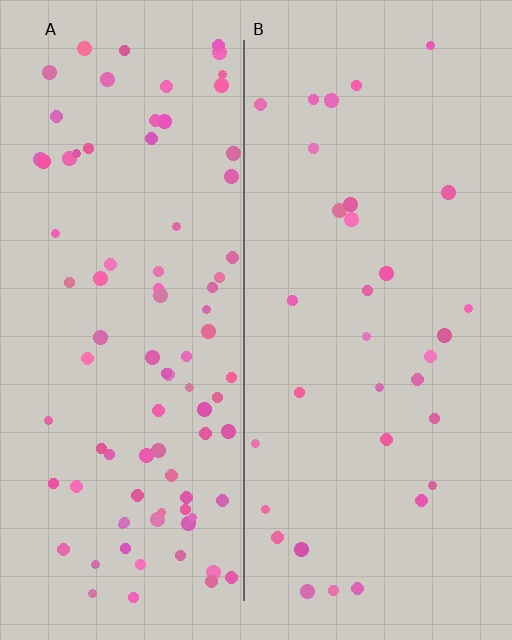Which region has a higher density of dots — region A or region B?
A (the left).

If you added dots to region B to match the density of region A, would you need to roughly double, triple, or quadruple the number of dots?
Approximately triple.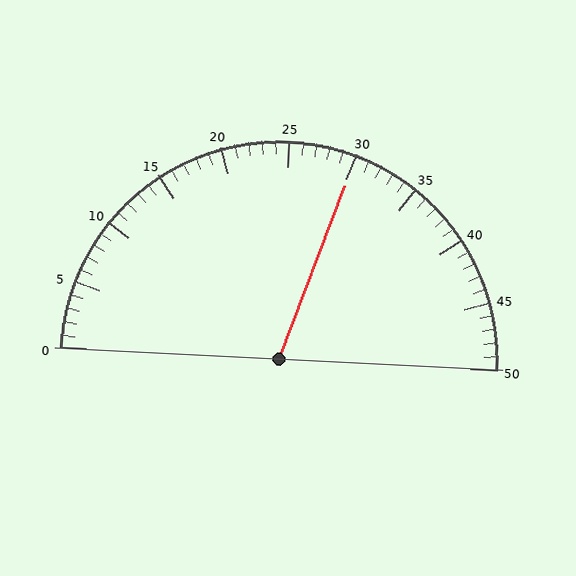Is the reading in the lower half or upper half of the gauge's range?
The reading is in the upper half of the range (0 to 50).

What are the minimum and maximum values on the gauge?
The gauge ranges from 0 to 50.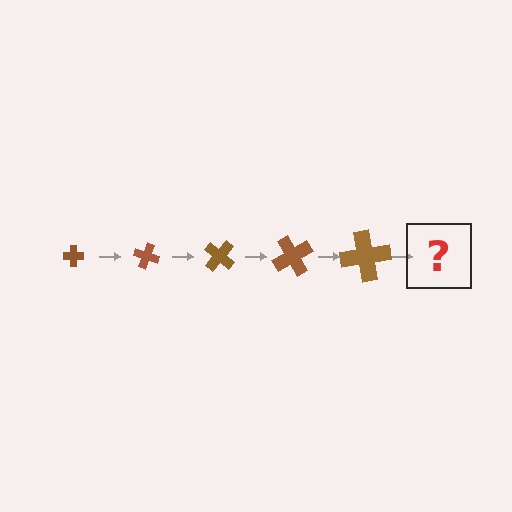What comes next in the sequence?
The next element should be a cross, larger than the previous one and rotated 100 degrees from the start.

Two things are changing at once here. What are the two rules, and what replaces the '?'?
The two rules are that the cross grows larger each step and it rotates 20 degrees each step. The '?' should be a cross, larger than the previous one and rotated 100 degrees from the start.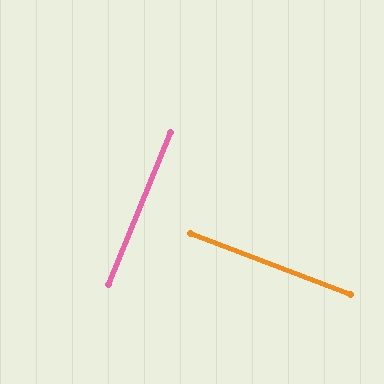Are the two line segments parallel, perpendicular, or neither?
Perpendicular — they meet at approximately 89°.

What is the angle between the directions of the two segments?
Approximately 89 degrees.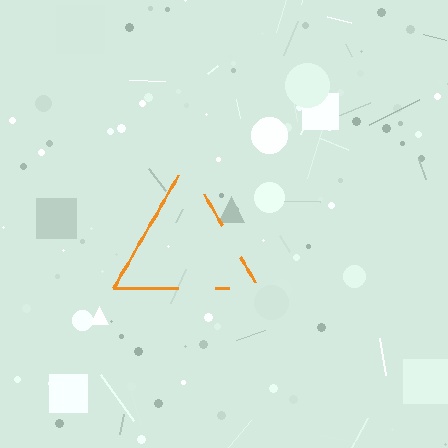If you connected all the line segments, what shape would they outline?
They would outline a triangle.